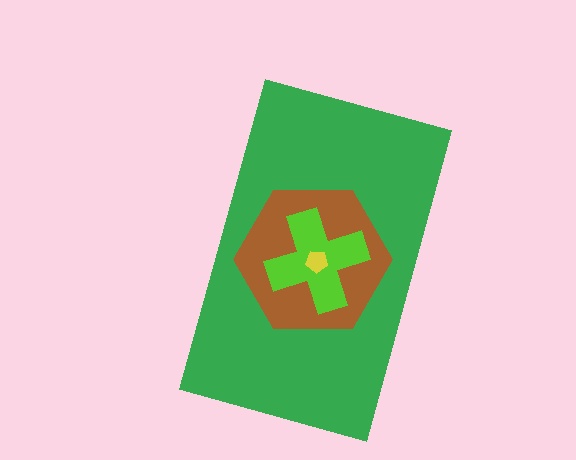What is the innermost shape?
The yellow pentagon.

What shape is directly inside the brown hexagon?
The lime cross.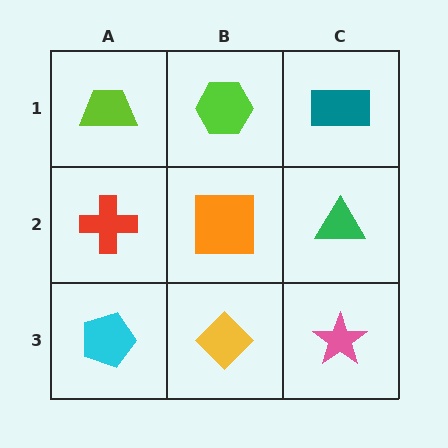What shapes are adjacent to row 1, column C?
A green triangle (row 2, column C), a lime hexagon (row 1, column B).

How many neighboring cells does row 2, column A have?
3.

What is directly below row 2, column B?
A yellow diamond.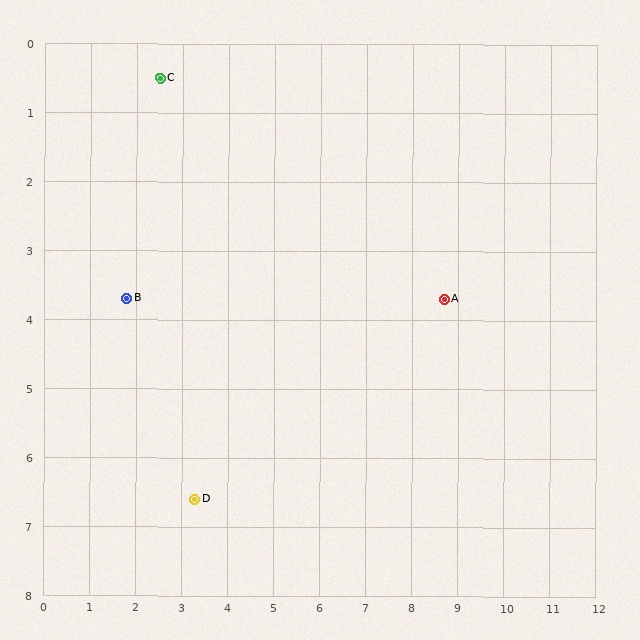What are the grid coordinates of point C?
Point C is at approximately (2.5, 0.5).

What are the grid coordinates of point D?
Point D is at approximately (3.3, 6.6).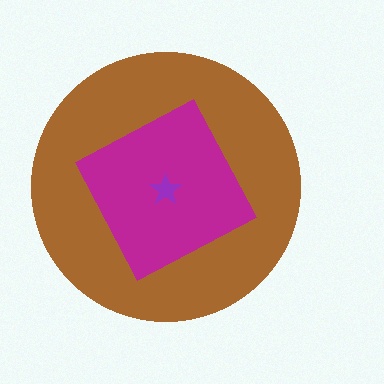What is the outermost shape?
The brown circle.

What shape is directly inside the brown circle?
The magenta square.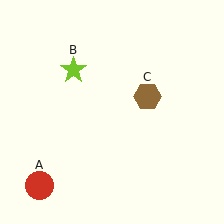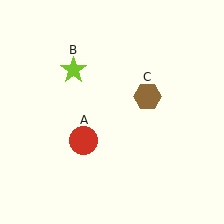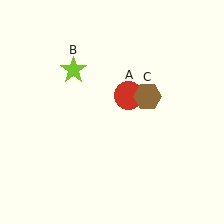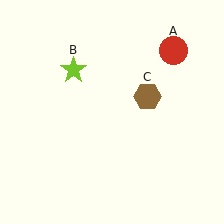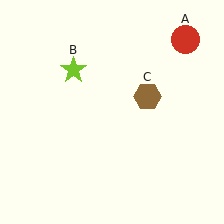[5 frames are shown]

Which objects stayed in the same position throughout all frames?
Lime star (object B) and brown hexagon (object C) remained stationary.